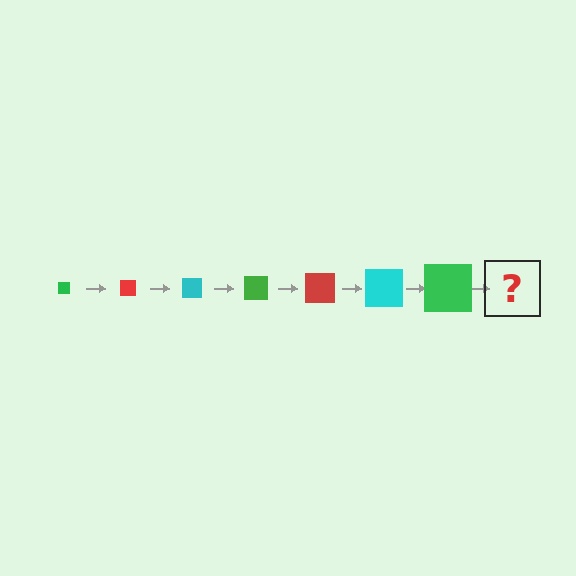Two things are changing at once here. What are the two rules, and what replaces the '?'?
The two rules are that the square grows larger each step and the color cycles through green, red, and cyan. The '?' should be a red square, larger than the previous one.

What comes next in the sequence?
The next element should be a red square, larger than the previous one.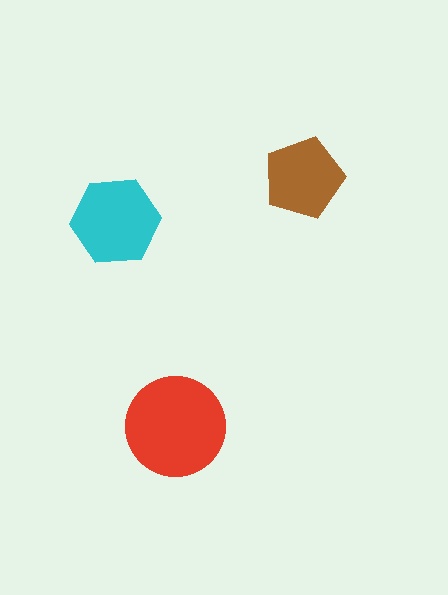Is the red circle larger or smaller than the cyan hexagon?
Larger.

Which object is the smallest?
The brown pentagon.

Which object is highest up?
The brown pentagon is topmost.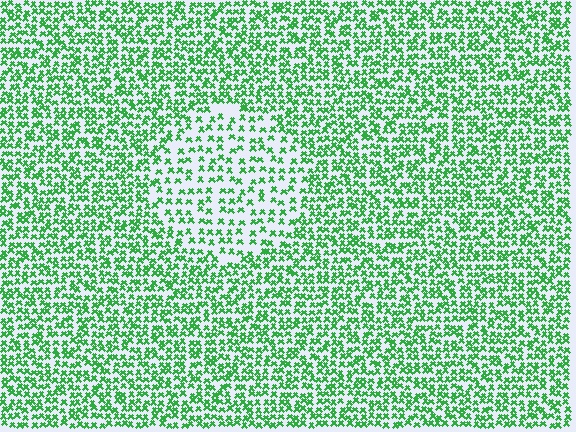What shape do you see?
I see a circle.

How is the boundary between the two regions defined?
The boundary is defined by a change in element density (approximately 1.9x ratio). All elements are the same color, size, and shape.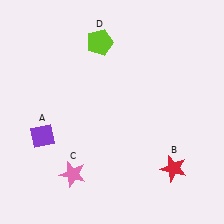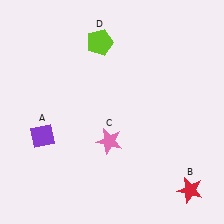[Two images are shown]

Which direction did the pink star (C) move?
The pink star (C) moved right.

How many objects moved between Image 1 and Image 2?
2 objects moved between the two images.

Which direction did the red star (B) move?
The red star (B) moved down.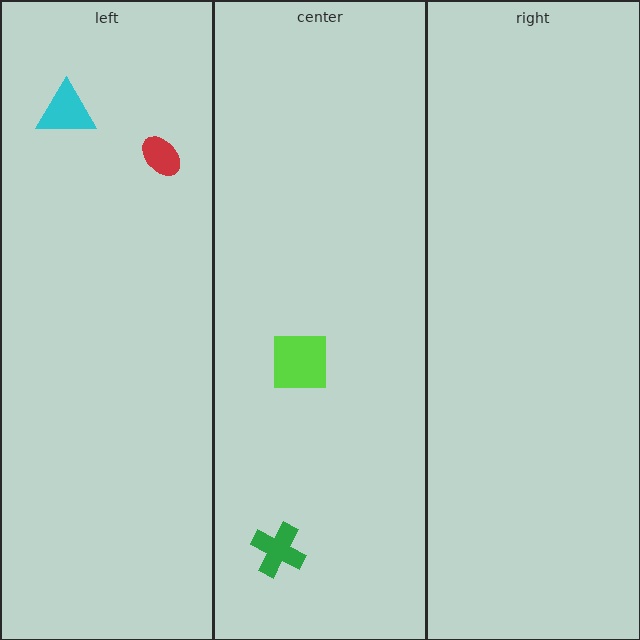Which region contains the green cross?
The center region.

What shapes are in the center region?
The green cross, the lime square.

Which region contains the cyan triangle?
The left region.